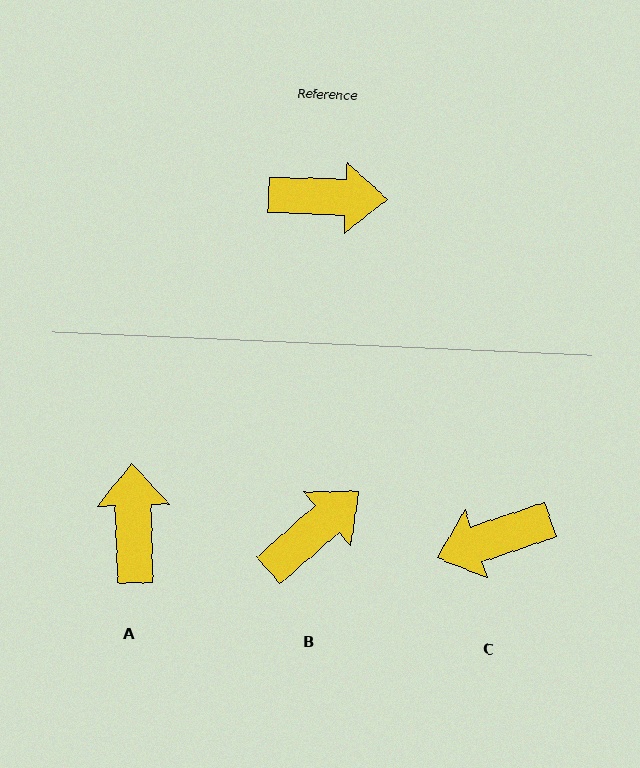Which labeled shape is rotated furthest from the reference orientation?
C, about 159 degrees away.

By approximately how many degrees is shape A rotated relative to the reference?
Approximately 94 degrees counter-clockwise.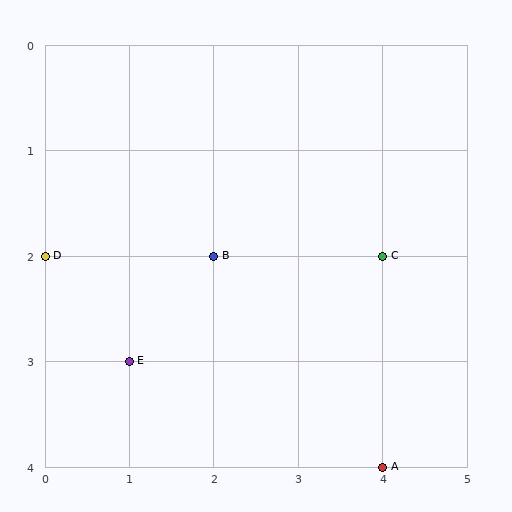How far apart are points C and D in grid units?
Points C and D are 4 columns apart.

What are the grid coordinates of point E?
Point E is at grid coordinates (1, 3).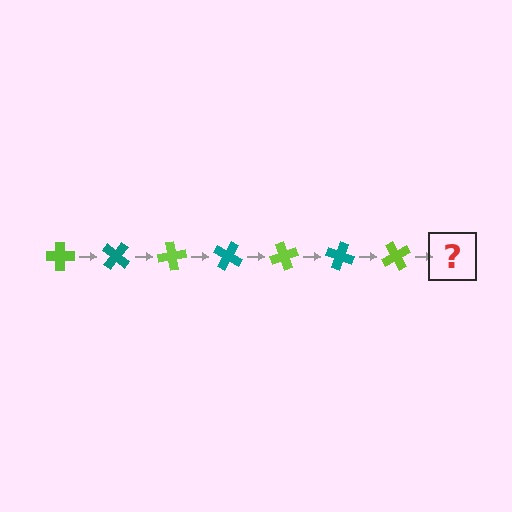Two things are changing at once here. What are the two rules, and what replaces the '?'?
The two rules are that it rotates 40 degrees each step and the color cycles through lime and teal. The '?' should be a teal cross, rotated 280 degrees from the start.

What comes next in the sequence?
The next element should be a teal cross, rotated 280 degrees from the start.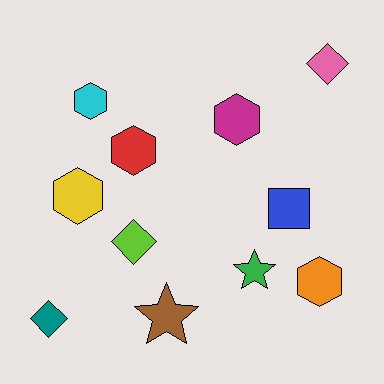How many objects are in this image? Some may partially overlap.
There are 11 objects.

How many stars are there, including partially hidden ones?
There are 2 stars.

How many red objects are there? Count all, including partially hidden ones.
There is 1 red object.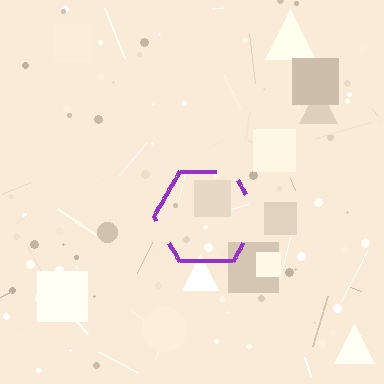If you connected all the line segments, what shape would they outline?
They would outline a hexagon.